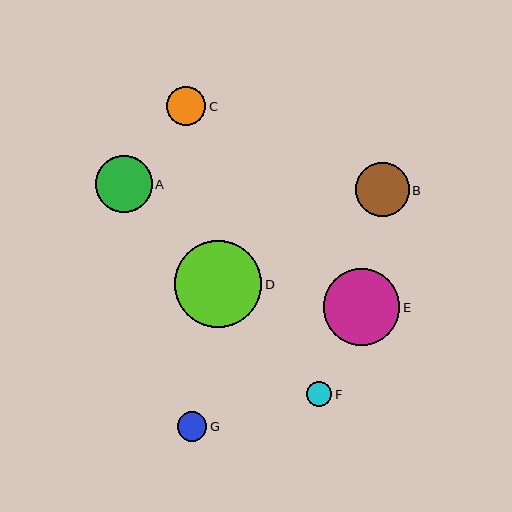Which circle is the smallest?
Circle F is the smallest with a size of approximately 25 pixels.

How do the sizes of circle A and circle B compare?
Circle A and circle B are approximately the same size.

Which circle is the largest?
Circle D is the largest with a size of approximately 87 pixels.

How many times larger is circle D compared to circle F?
Circle D is approximately 3.4 times the size of circle F.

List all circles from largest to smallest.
From largest to smallest: D, E, A, B, C, G, F.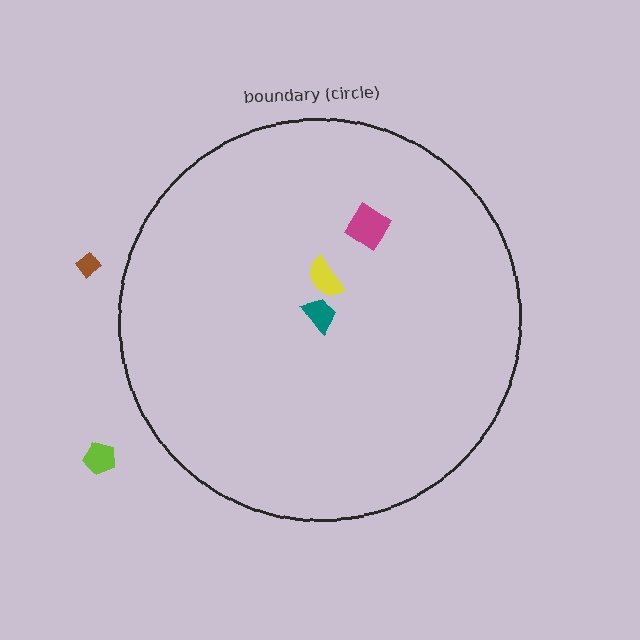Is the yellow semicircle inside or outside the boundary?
Inside.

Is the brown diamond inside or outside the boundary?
Outside.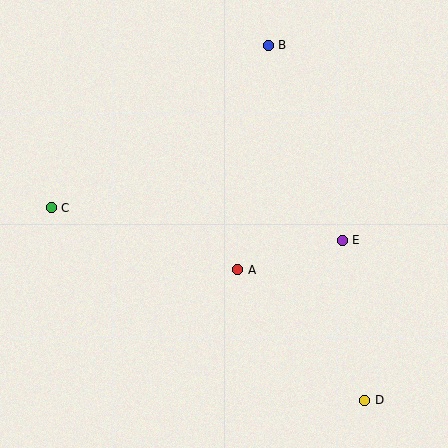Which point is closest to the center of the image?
Point A at (238, 270) is closest to the center.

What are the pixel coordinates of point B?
Point B is at (268, 45).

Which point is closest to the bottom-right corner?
Point D is closest to the bottom-right corner.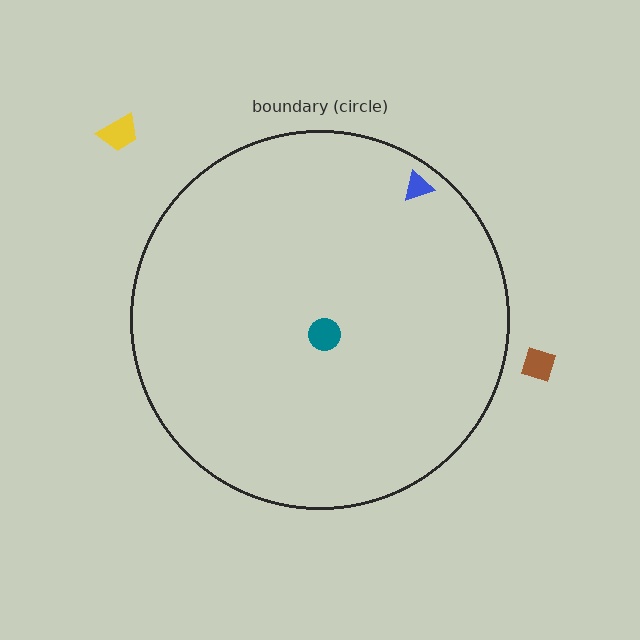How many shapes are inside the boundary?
2 inside, 2 outside.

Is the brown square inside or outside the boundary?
Outside.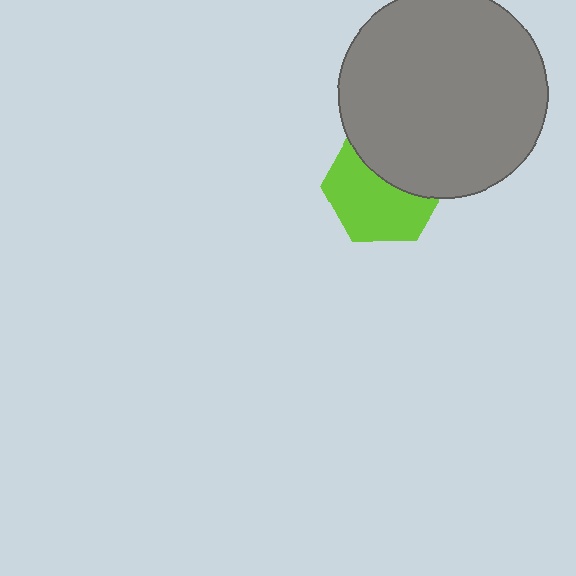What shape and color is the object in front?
The object in front is a gray circle.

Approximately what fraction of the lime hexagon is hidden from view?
Roughly 41% of the lime hexagon is hidden behind the gray circle.